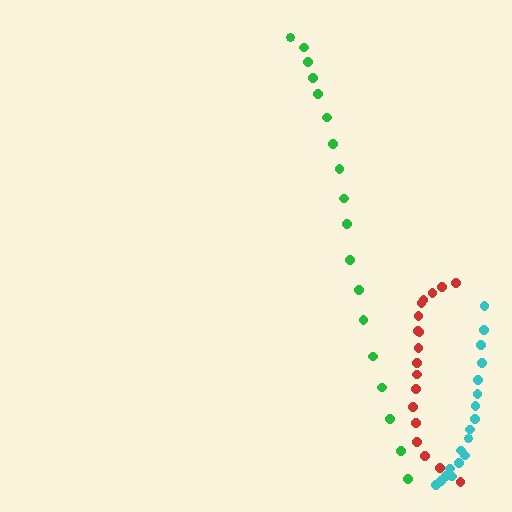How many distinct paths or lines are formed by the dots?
There are 3 distinct paths.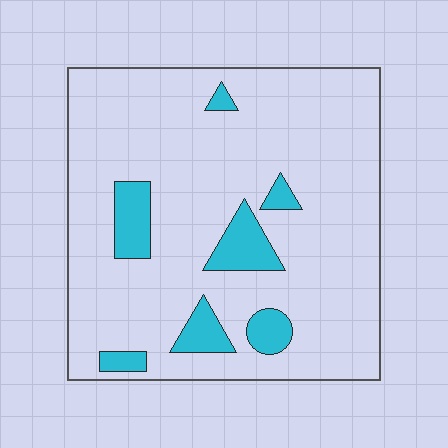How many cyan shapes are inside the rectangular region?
7.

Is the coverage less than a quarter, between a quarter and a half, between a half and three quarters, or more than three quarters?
Less than a quarter.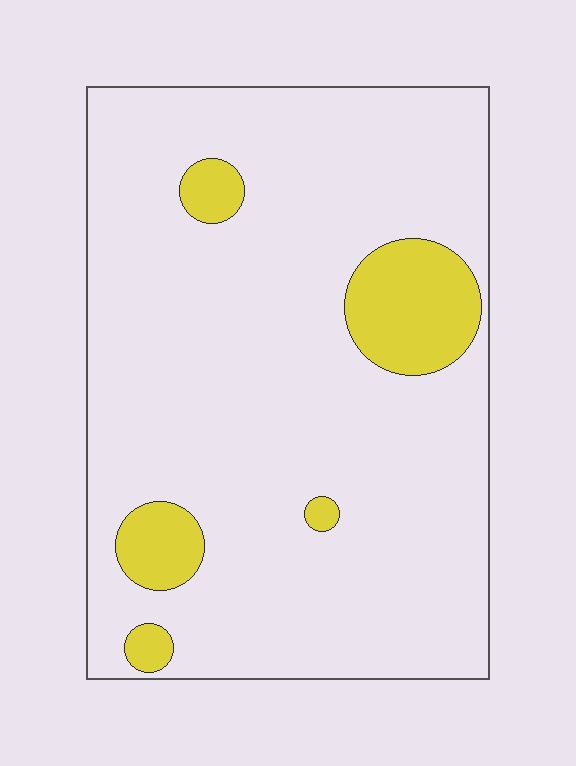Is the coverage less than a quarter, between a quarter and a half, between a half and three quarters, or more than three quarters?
Less than a quarter.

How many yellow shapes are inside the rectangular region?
5.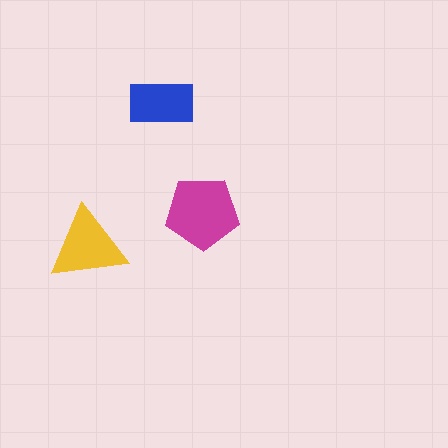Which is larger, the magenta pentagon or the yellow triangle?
The magenta pentagon.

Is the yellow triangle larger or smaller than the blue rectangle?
Larger.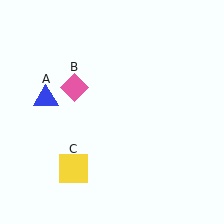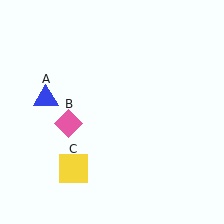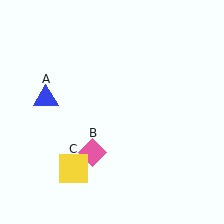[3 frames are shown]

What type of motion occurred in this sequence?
The pink diamond (object B) rotated counterclockwise around the center of the scene.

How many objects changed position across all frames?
1 object changed position: pink diamond (object B).